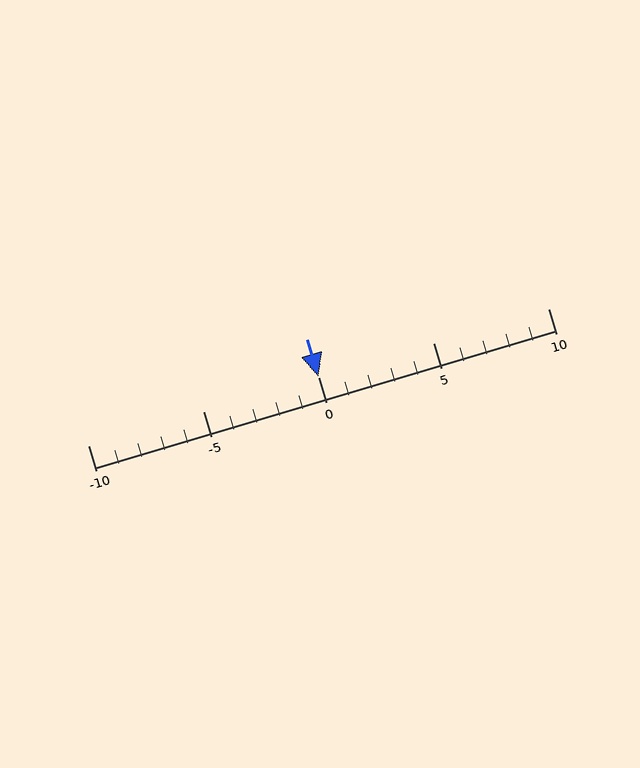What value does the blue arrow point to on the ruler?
The blue arrow points to approximately 0.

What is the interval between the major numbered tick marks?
The major tick marks are spaced 5 units apart.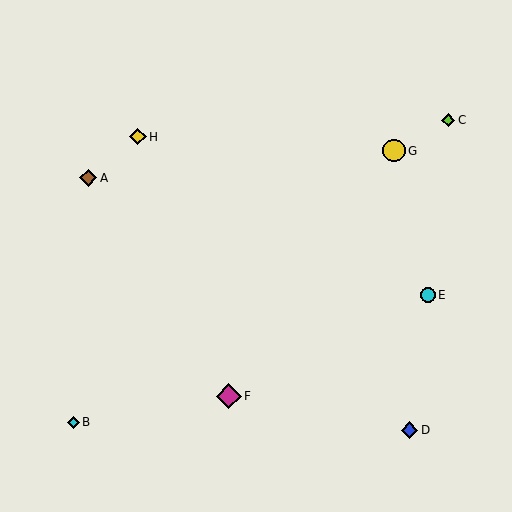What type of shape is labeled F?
Shape F is a magenta diamond.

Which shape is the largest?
The magenta diamond (labeled F) is the largest.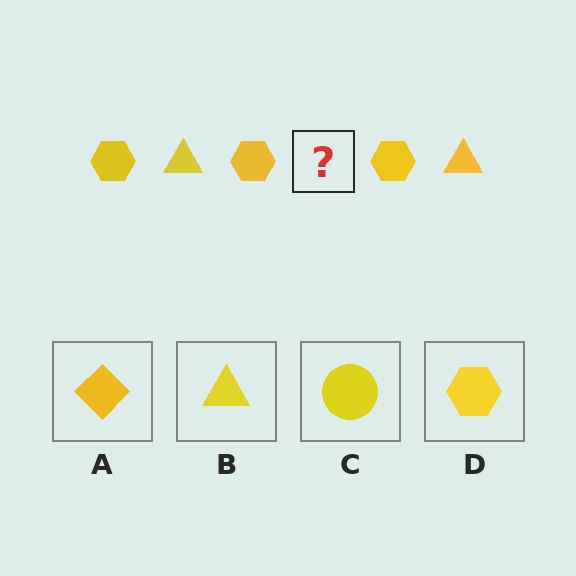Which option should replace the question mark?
Option B.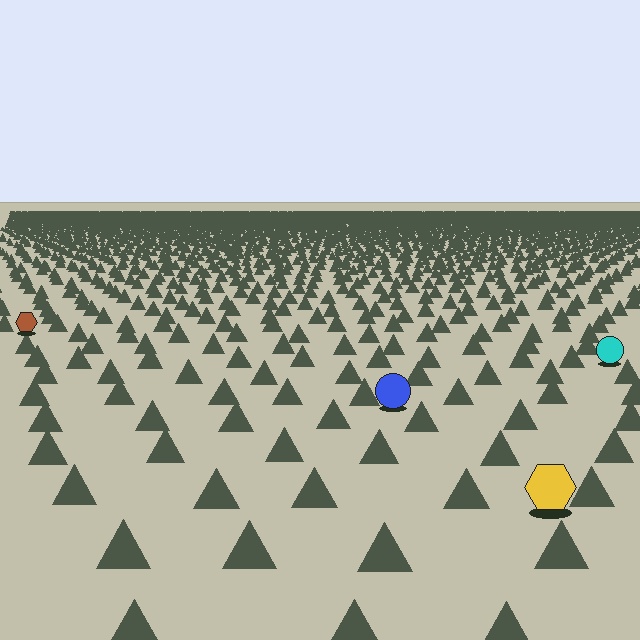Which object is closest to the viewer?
The yellow hexagon is closest. The texture marks near it are larger and more spread out.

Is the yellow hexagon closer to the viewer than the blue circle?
Yes. The yellow hexagon is closer — you can tell from the texture gradient: the ground texture is coarser near it.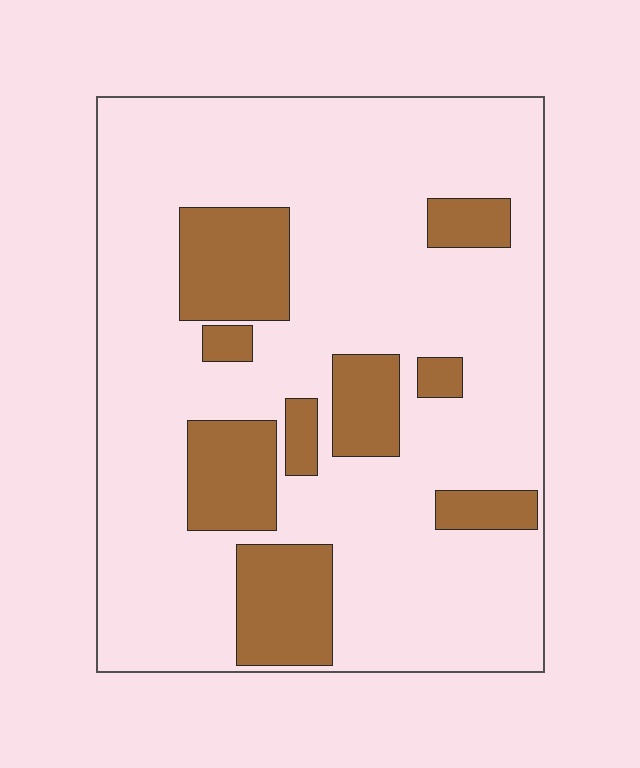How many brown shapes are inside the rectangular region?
9.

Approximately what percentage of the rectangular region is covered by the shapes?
Approximately 20%.